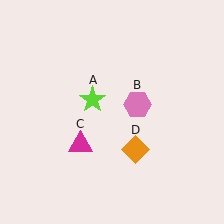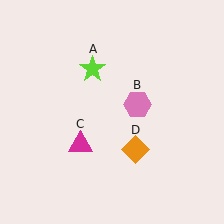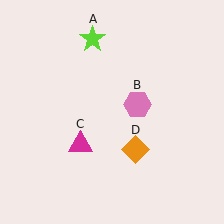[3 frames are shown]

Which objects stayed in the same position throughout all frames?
Pink hexagon (object B) and magenta triangle (object C) and orange diamond (object D) remained stationary.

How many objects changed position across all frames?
1 object changed position: lime star (object A).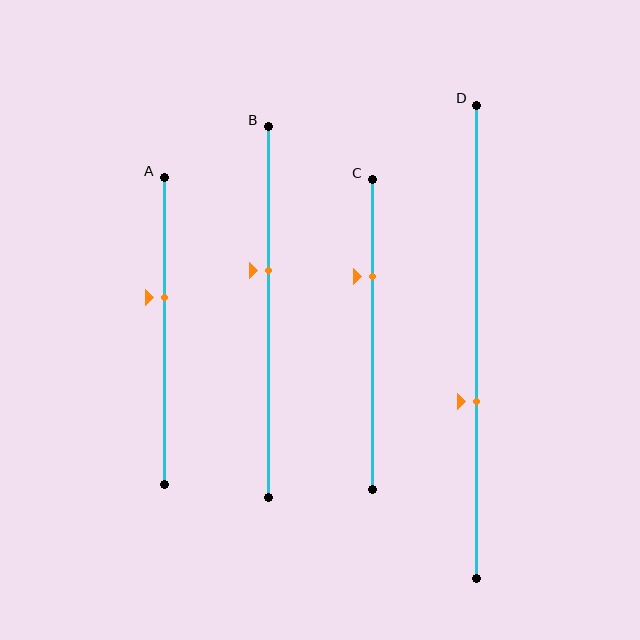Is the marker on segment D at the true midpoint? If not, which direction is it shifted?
No, the marker on segment D is shifted downward by about 13% of the segment length.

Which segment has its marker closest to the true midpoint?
Segment A has its marker closest to the true midpoint.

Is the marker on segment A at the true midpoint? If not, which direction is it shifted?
No, the marker on segment A is shifted upward by about 11% of the segment length.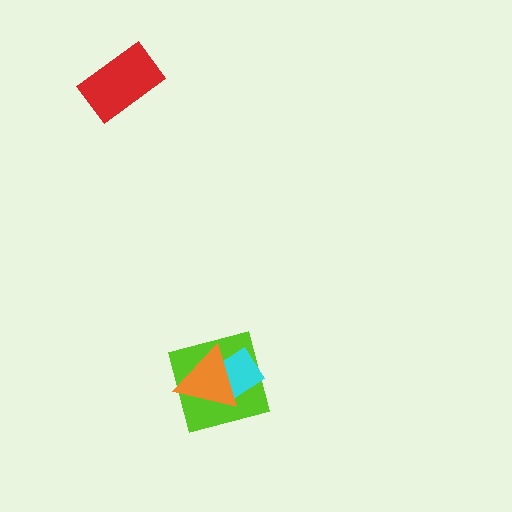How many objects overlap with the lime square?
2 objects overlap with the lime square.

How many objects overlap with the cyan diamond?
2 objects overlap with the cyan diamond.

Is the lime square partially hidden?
Yes, it is partially covered by another shape.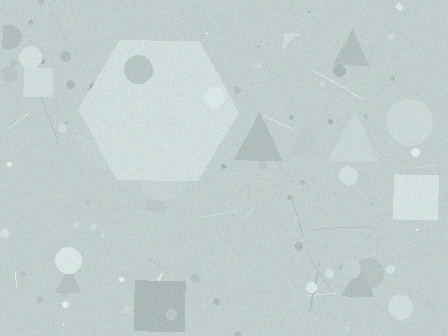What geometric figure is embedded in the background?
A hexagon is embedded in the background.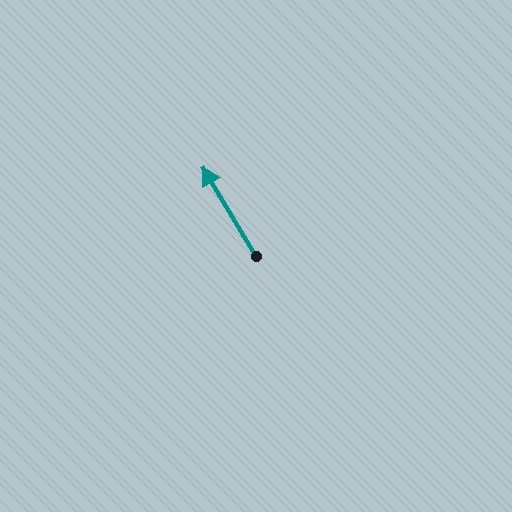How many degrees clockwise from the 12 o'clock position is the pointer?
Approximately 329 degrees.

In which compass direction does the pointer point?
Northwest.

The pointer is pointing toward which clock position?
Roughly 11 o'clock.